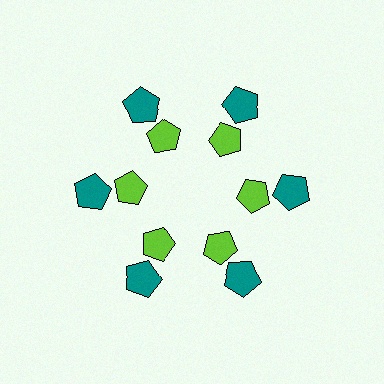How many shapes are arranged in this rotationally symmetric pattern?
There are 12 shapes, arranged in 6 groups of 2.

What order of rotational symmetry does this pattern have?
This pattern has 6-fold rotational symmetry.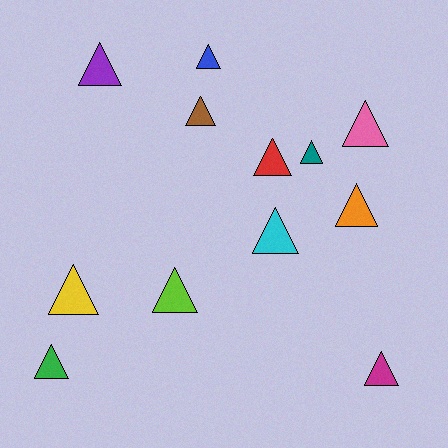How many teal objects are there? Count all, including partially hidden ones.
There is 1 teal object.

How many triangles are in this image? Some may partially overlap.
There are 12 triangles.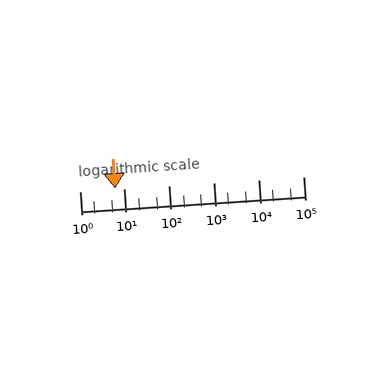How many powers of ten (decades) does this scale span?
The scale spans 5 decades, from 1 to 100000.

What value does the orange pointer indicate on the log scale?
The pointer indicates approximately 6.1.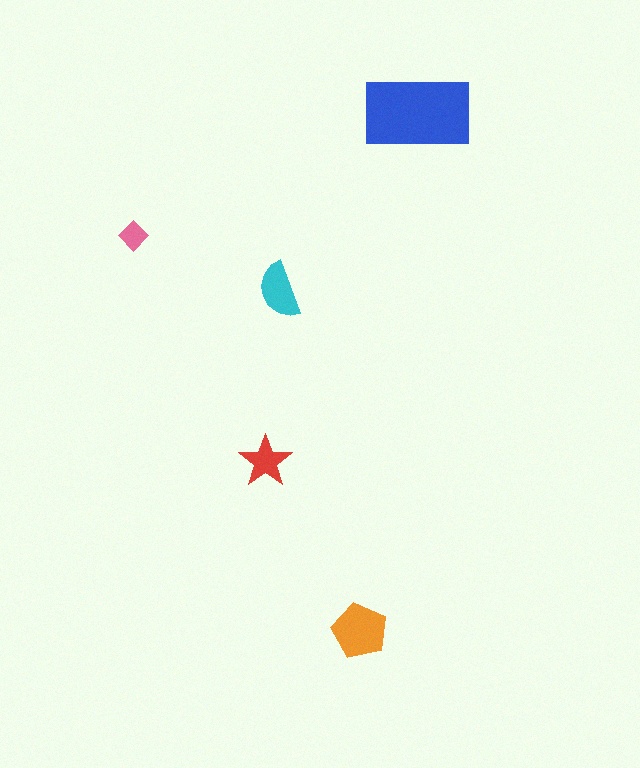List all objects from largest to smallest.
The blue rectangle, the orange pentagon, the cyan semicircle, the red star, the pink diamond.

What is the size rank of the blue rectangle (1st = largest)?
1st.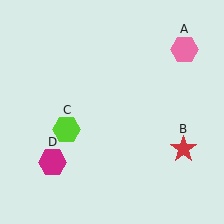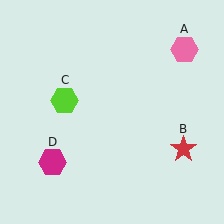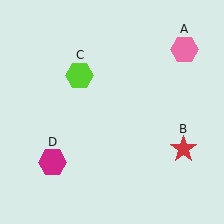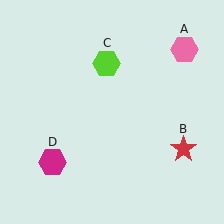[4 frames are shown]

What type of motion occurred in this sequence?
The lime hexagon (object C) rotated clockwise around the center of the scene.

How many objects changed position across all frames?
1 object changed position: lime hexagon (object C).